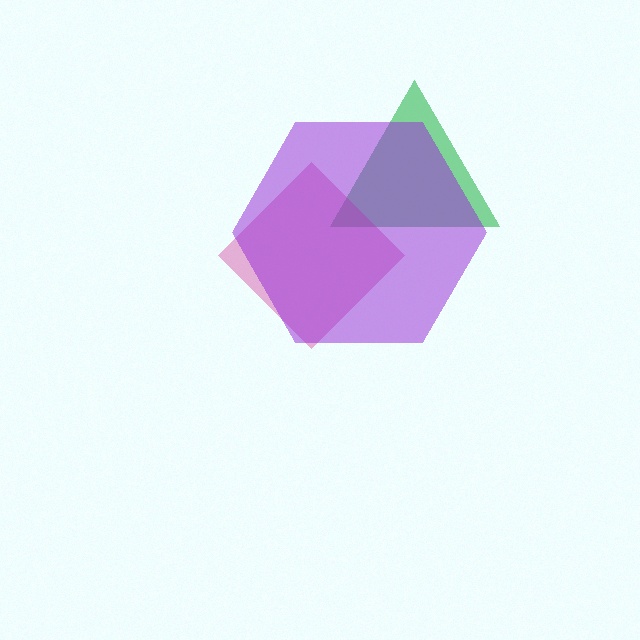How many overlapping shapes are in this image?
There are 3 overlapping shapes in the image.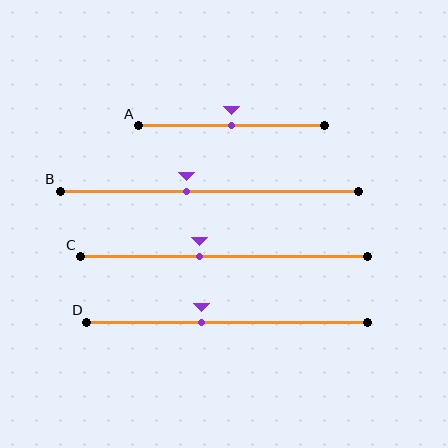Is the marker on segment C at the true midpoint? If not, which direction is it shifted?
No, the marker on segment C is shifted to the left by about 9% of the segment length.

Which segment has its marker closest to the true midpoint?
Segment A has its marker closest to the true midpoint.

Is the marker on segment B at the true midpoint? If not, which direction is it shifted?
No, the marker on segment B is shifted to the left by about 8% of the segment length.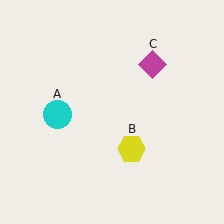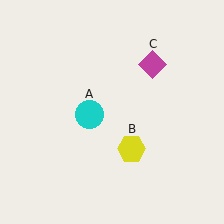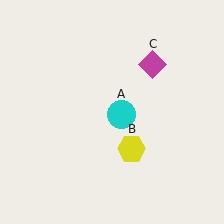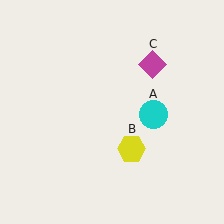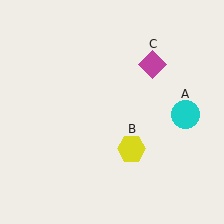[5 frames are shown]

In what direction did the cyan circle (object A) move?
The cyan circle (object A) moved right.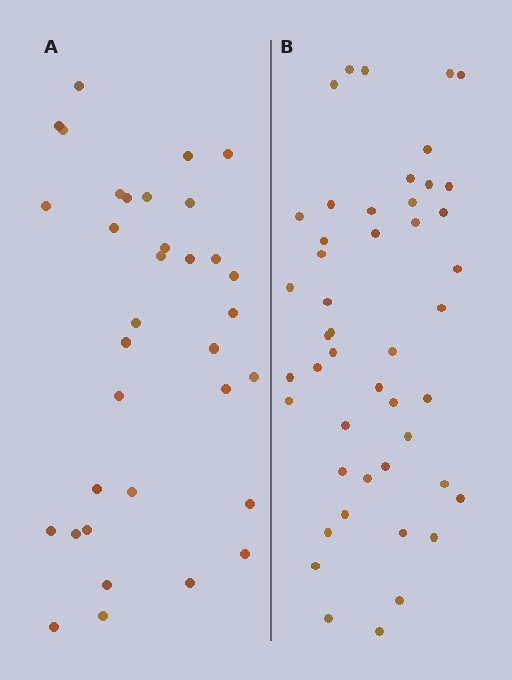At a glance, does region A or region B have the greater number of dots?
Region B (the right region) has more dots.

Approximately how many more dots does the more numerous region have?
Region B has approximately 15 more dots than region A.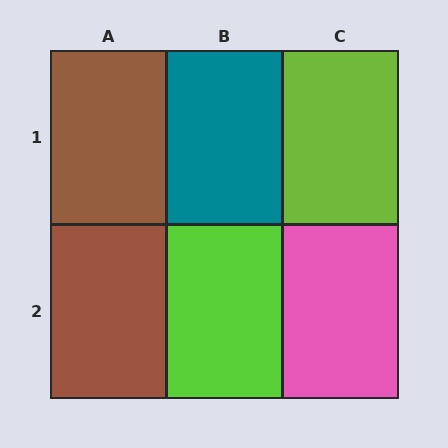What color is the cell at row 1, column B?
Teal.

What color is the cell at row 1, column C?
Lime.